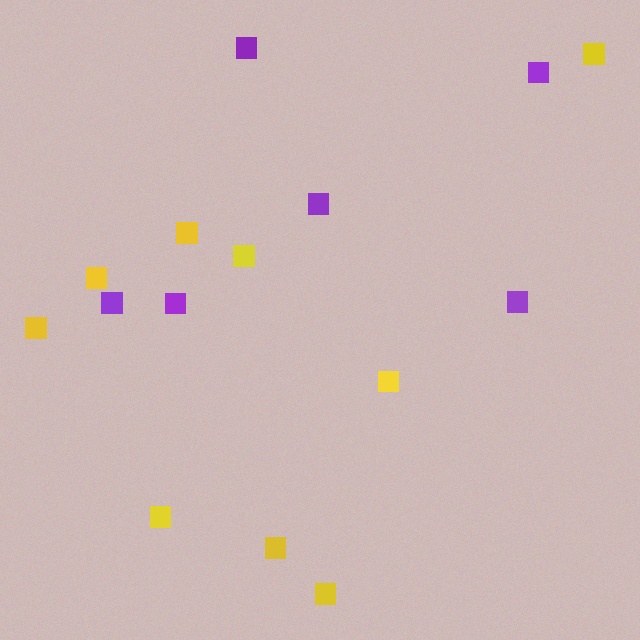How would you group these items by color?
There are 2 groups: one group of yellow squares (9) and one group of purple squares (6).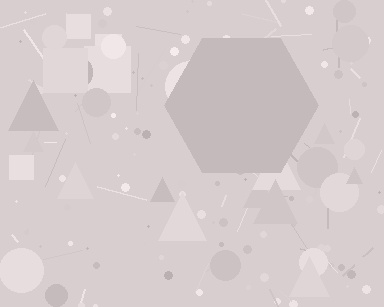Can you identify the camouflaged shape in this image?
The camouflaged shape is a hexagon.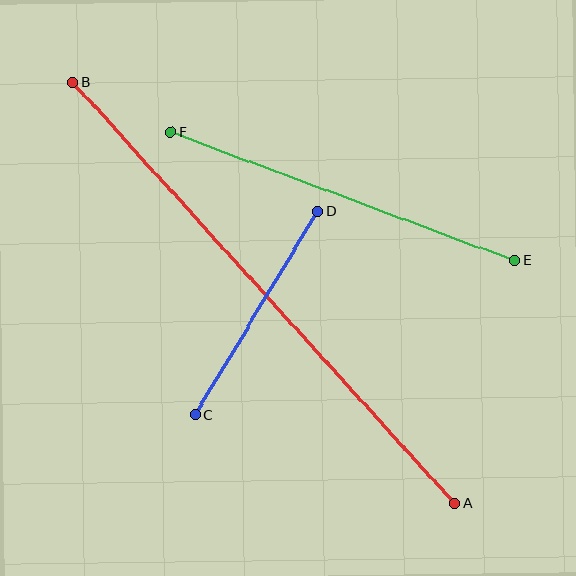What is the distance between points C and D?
The distance is approximately 238 pixels.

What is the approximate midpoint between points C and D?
The midpoint is at approximately (256, 313) pixels.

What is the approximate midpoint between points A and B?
The midpoint is at approximately (264, 292) pixels.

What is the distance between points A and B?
The distance is approximately 568 pixels.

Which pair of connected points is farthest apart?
Points A and B are farthest apart.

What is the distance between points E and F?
The distance is approximately 367 pixels.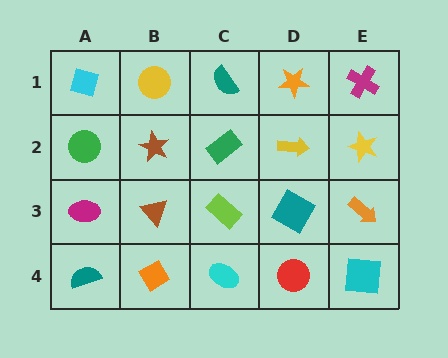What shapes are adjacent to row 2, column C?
A teal semicircle (row 1, column C), a lime rectangle (row 3, column C), a brown star (row 2, column B), a yellow arrow (row 2, column D).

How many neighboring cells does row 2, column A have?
3.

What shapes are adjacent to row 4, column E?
An orange arrow (row 3, column E), a red circle (row 4, column D).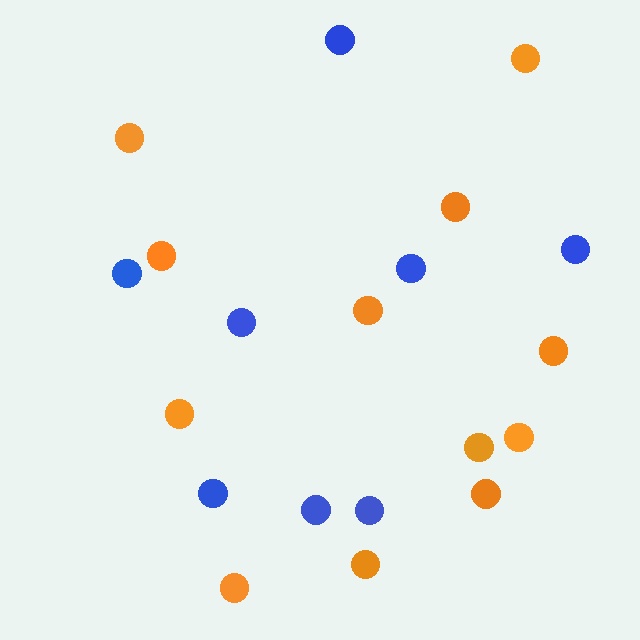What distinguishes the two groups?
There are 2 groups: one group of orange circles (12) and one group of blue circles (8).